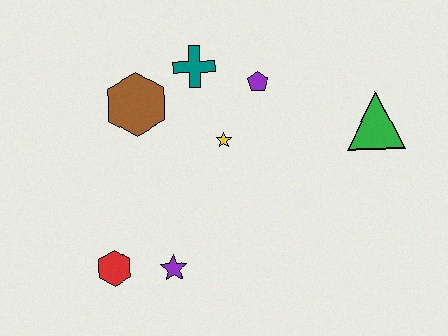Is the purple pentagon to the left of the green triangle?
Yes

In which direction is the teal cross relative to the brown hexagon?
The teal cross is to the right of the brown hexagon.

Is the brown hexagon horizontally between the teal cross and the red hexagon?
Yes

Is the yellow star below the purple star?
No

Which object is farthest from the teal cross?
The red hexagon is farthest from the teal cross.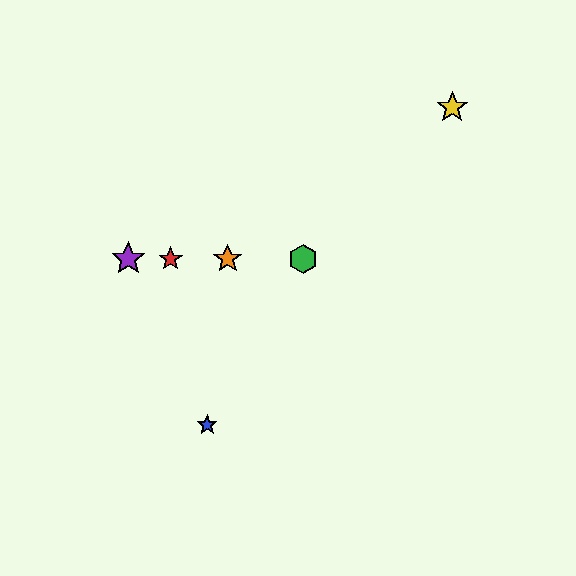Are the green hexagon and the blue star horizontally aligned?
No, the green hexagon is at y≈259 and the blue star is at y≈425.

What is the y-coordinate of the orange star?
The orange star is at y≈259.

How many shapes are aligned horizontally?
4 shapes (the red star, the green hexagon, the purple star, the orange star) are aligned horizontally.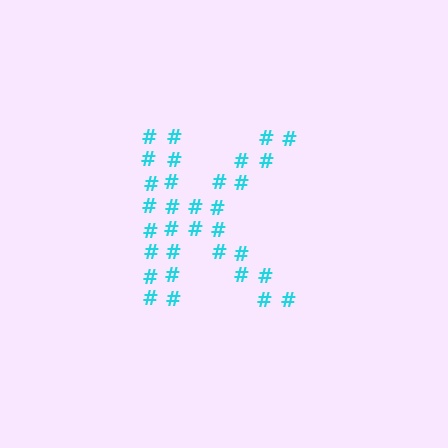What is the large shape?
The large shape is the letter K.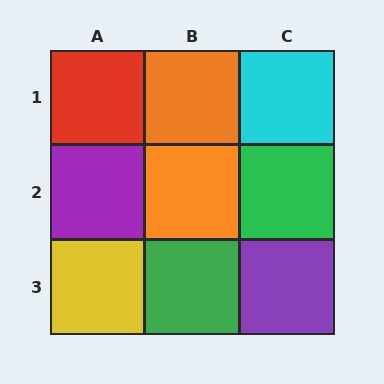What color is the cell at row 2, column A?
Purple.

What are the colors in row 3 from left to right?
Yellow, green, purple.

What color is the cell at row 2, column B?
Orange.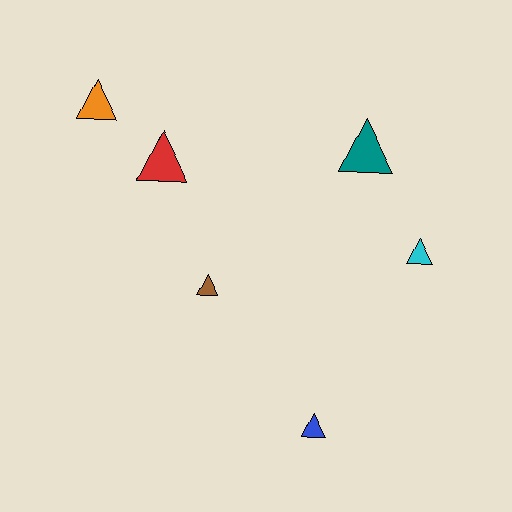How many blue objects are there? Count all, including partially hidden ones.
There is 1 blue object.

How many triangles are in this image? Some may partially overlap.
There are 6 triangles.